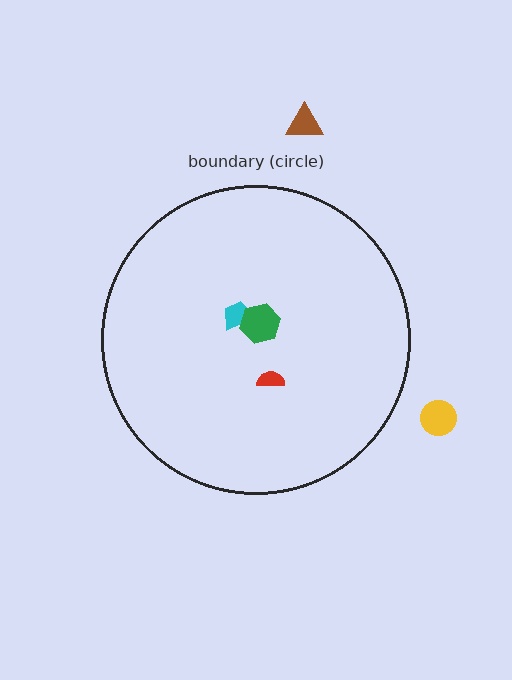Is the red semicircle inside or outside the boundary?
Inside.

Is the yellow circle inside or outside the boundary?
Outside.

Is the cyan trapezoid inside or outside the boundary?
Inside.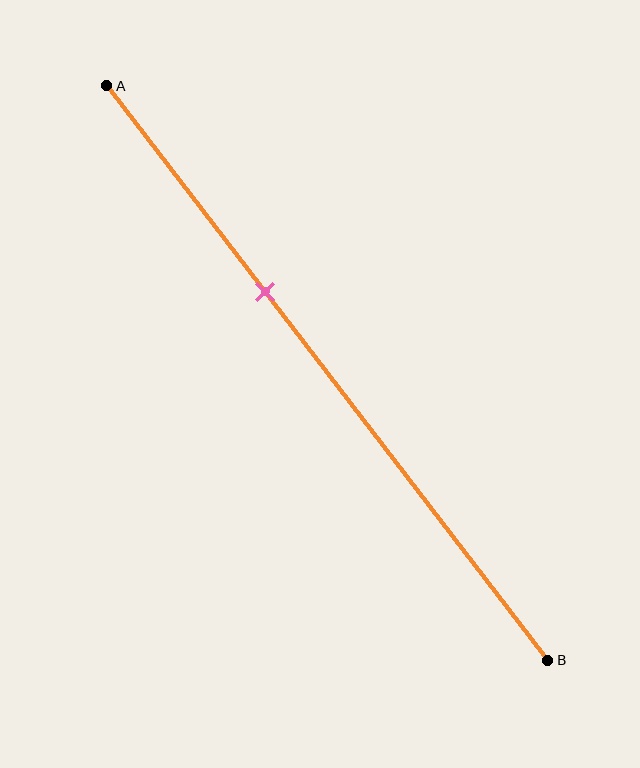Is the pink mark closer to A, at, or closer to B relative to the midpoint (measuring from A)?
The pink mark is closer to point A than the midpoint of segment AB.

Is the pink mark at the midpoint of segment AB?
No, the mark is at about 35% from A, not at the 50% midpoint.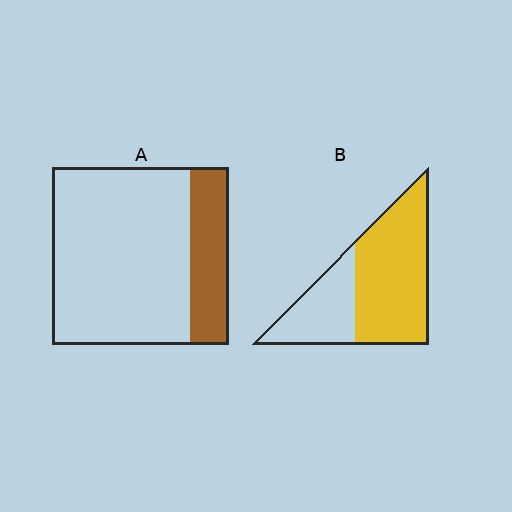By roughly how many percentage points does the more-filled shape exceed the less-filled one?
By roughly 45 percentage points (B over A).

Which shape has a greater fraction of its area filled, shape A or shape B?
Shape B.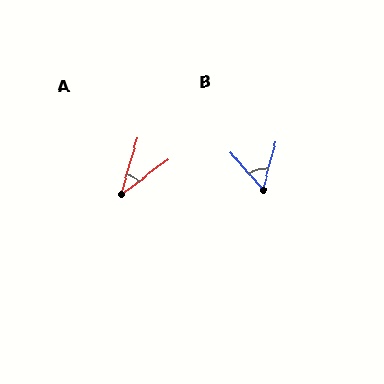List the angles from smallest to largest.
A (37°), B (56°).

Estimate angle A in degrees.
Approximately 37 degrees.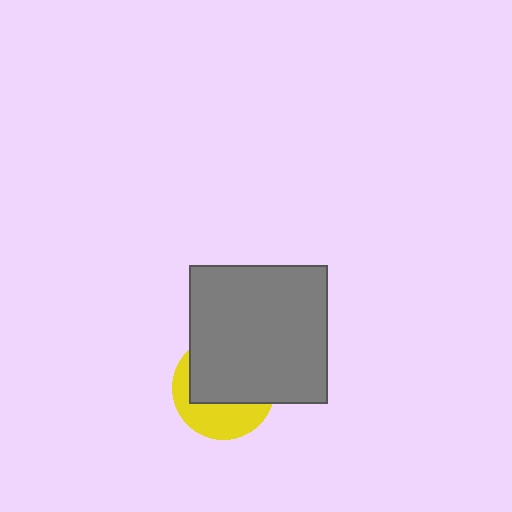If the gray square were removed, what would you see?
You would see the complete yellow circle.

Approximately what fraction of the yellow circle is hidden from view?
Roughly 60% of the yellow circle is hidden behind the gray square.